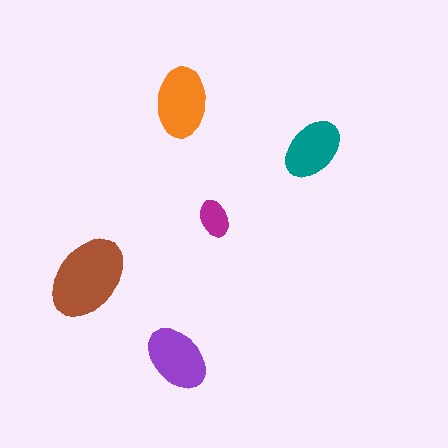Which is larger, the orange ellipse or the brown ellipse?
The brown one.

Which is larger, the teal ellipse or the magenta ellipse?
The teal one.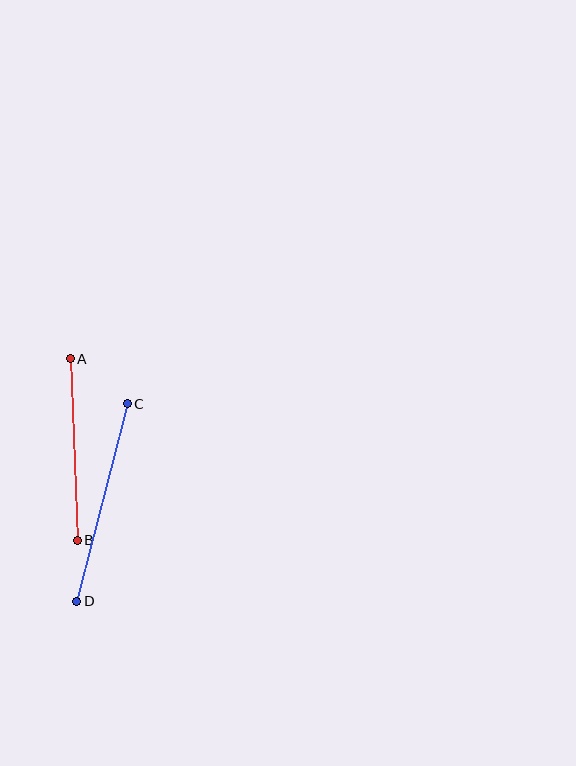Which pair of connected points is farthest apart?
Points C and D are farthest apart.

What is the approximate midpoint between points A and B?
The midpoint is at approximately (74, 449) pixels.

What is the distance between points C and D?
The distance is approximately 204 pixels.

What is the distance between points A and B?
The distance is approximately 181 pixels.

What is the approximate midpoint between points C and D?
The midpoint is at approximately (102, 502) pixels.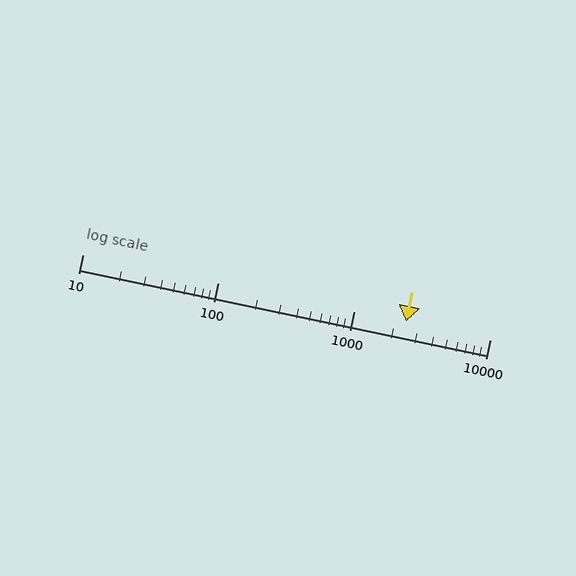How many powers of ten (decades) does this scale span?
The scale spans 3 decades, from 10 to 10000.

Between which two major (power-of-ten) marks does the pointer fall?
The pointer is between 1000 and 10000.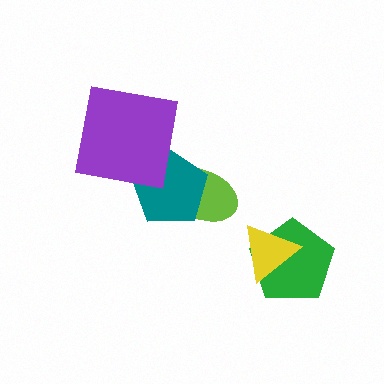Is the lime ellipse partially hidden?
Yes, it is partially covered by another shape.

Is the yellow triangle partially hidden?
No, no other shape covers it.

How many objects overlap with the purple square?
1 object overlaps with the purple square.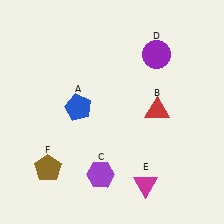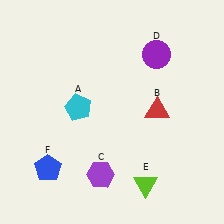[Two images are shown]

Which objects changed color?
A changed from blue to cyan. E changed from magenta to lime. F changed from brown to blue.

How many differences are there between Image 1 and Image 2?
There are 3 differences between the two images.